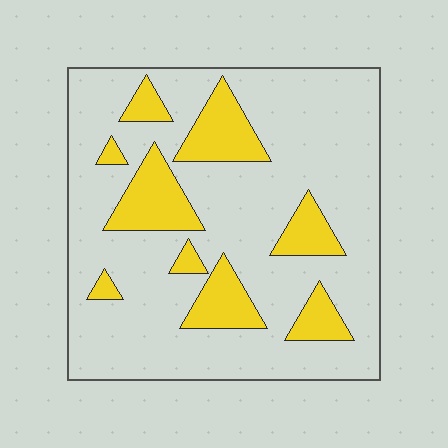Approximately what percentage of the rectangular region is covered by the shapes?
Approximately 20%.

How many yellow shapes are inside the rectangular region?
9.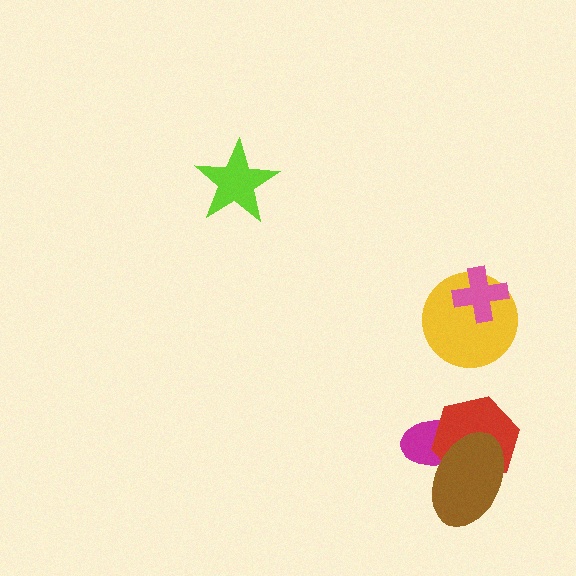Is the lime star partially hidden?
No, no other shape covers it.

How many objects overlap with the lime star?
0 objects overlap with the lime star.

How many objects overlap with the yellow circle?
1 object overlaps with the yellow circle.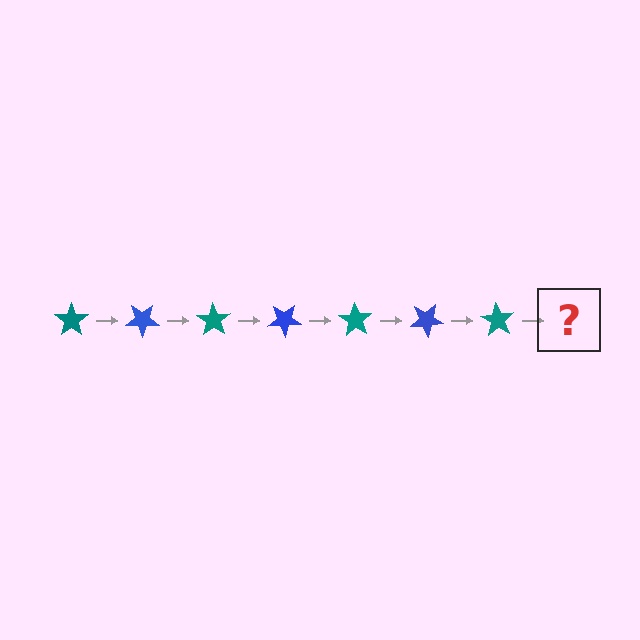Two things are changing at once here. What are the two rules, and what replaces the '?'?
The two rules are that it rotates 35 degrees each step and the color cycles through teal and blue. The '?' should be a blue star, rotated 245 degrees from the start.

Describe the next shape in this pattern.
It should be a blue star, rotated 245 degrees from the start.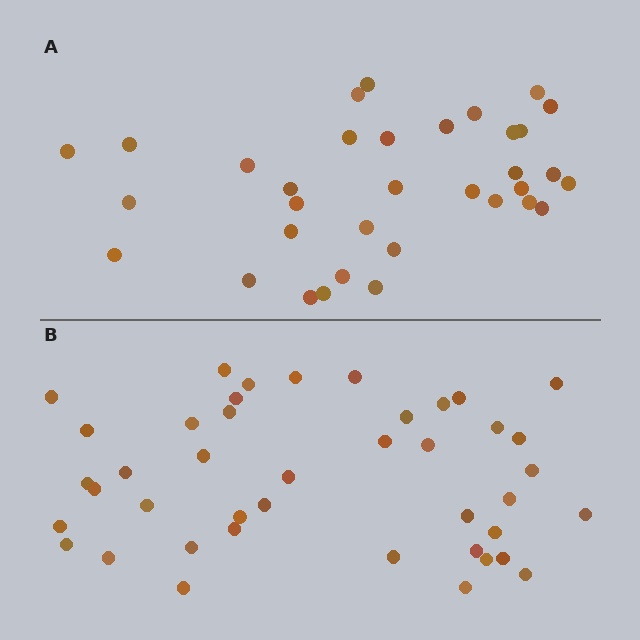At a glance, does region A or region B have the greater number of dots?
Region B (the bottom region) has more dots.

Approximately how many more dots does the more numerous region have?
Region B has roughly 8 or so more dots than region A.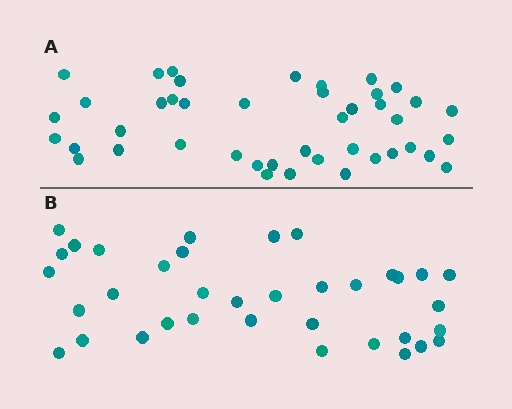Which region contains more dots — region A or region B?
Region A (the top region) has more dots.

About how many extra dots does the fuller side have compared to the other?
Region A has roughly 8 or so more dots than region B.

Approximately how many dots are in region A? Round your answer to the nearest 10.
About 40 dots. (The exact count is 43, which rounds to 40.)